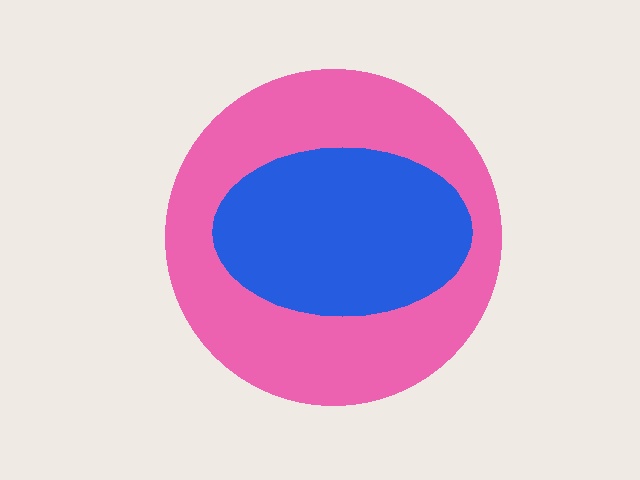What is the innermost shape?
The blue ellipse.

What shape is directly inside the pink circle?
The blue ellipse.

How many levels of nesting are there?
2.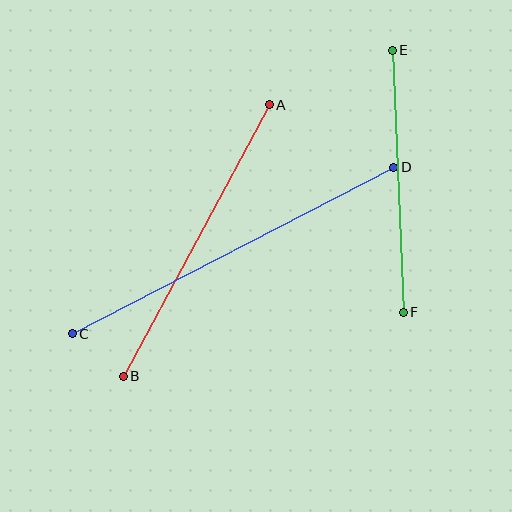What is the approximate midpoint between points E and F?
The midpoint is at approximately (398, 181) pixels.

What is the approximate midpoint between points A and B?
The midpoint is at approximately (196, 240) pixels.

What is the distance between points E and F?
The distance is approximately 262 pixels.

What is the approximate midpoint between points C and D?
The midpoint is at approximately (233, 250) pixels.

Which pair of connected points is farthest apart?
Points C and D are farthest apart.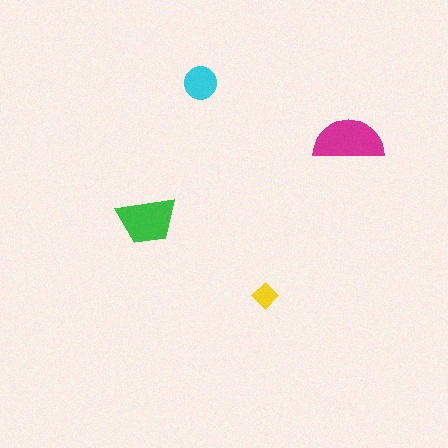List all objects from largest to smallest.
The magenta semicircle, the green trapezoid, the cyan circle, the yellow diamond.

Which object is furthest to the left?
The green trapezoid is leftmost.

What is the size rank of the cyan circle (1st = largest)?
3rd.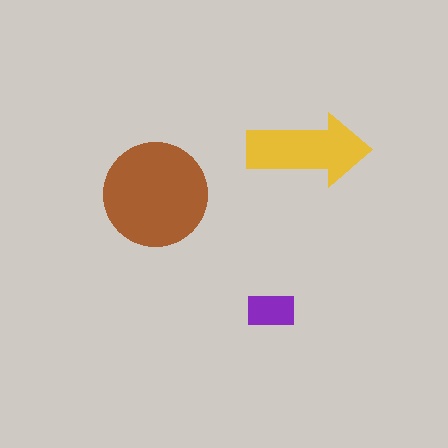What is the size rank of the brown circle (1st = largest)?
1st.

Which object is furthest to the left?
The brown circle is leftmost.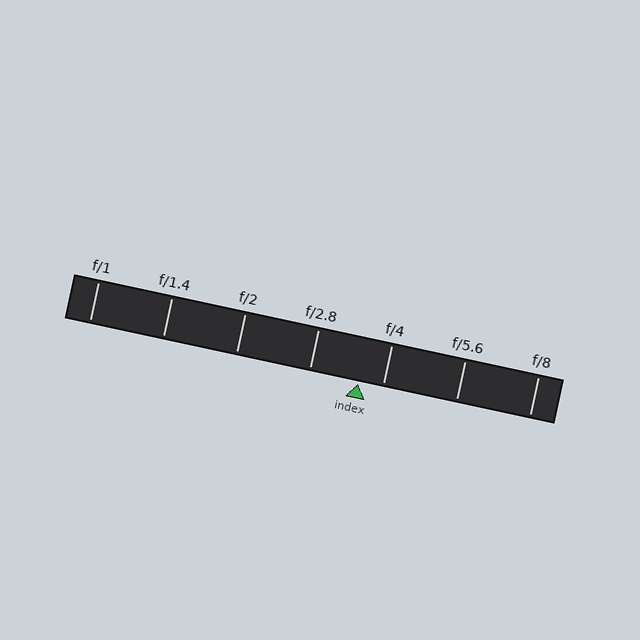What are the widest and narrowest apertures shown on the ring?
The widest aperture shown is f/1 and the narrowest is f/8.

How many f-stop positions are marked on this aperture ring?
There are 7 f-stop positions marked.